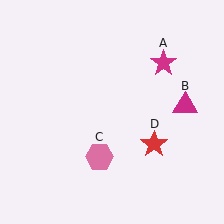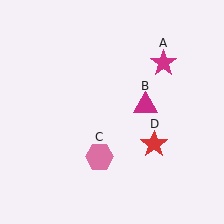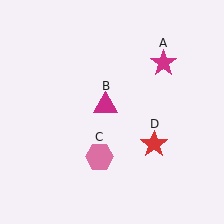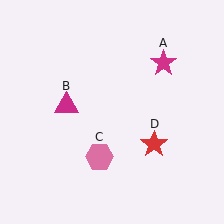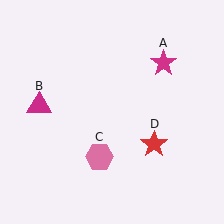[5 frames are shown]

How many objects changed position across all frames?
1 object changed position: magenta triangle (object B).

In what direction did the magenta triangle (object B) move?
The magenta triangle (object B) moved left.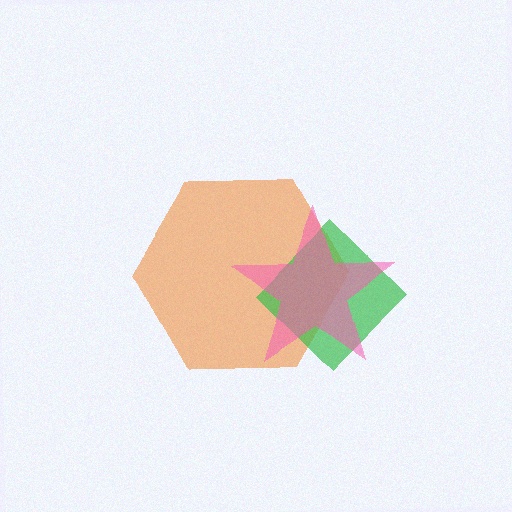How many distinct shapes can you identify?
There are 3 distinct shapes: an orange hexagon, a green diamond, a pink star.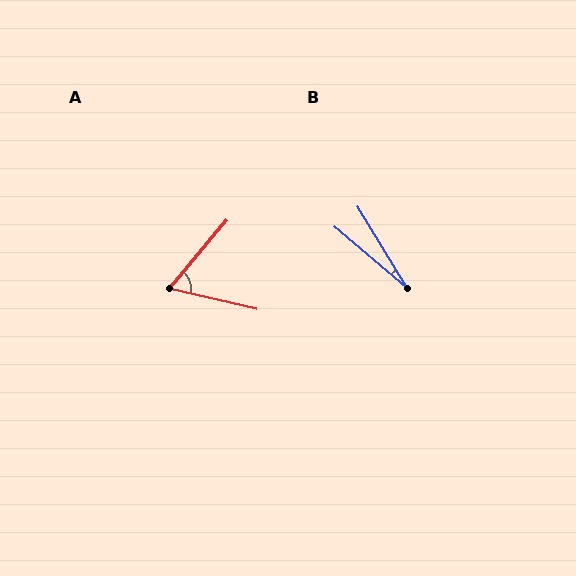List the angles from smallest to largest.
B (19°), A (63°).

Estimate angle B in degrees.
Approximately 19 degrees.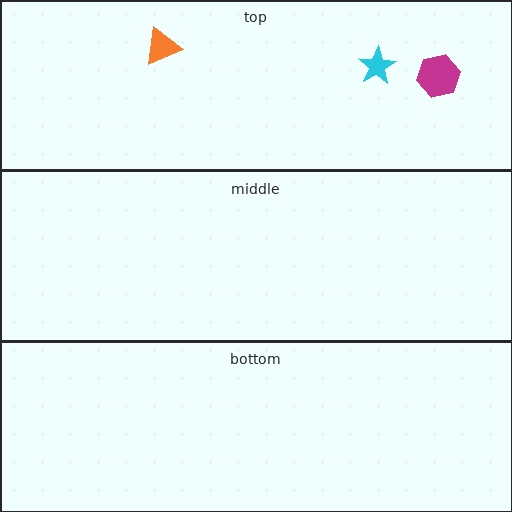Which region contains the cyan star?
The top region.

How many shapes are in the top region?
3.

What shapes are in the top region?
The orange triangle, the magenta hexagon, the cyan star.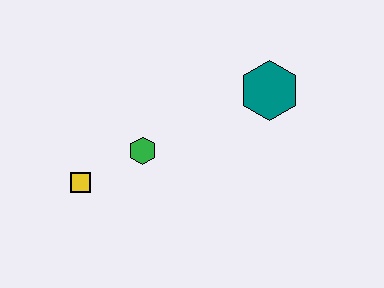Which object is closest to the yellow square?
The green hexagon is closest to the yellow square.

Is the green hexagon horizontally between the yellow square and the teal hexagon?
Yes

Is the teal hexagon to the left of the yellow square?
No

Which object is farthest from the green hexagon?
The teal hexagon is farthest from the green hexagon.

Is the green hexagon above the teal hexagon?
No